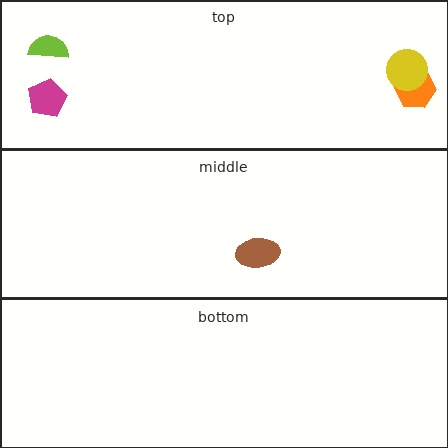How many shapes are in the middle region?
1.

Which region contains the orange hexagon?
The top region.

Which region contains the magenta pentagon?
The top region.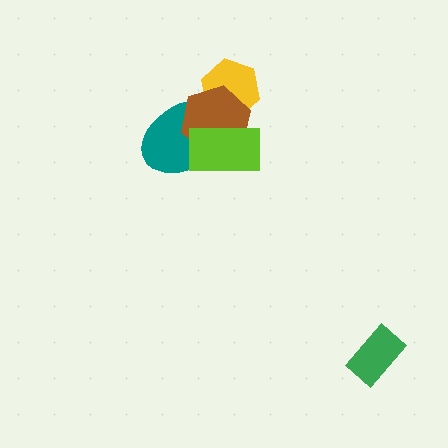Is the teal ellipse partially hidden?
Yes, it is partially covered by another shape.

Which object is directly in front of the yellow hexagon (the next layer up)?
The teal ellipse is directly in front of the yellow hexagon.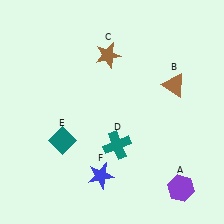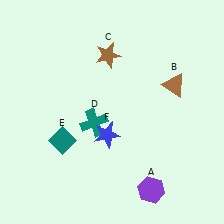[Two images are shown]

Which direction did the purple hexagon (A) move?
The purple hexagon (A) moved left.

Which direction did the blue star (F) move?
The blue star (F) moved up.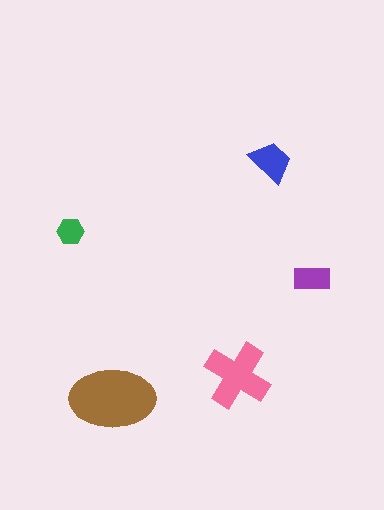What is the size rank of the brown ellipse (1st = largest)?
1st.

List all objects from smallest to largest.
The green hexagon, the purple rectangle, the blue trapezoid, the pink cross, the brown ellipse.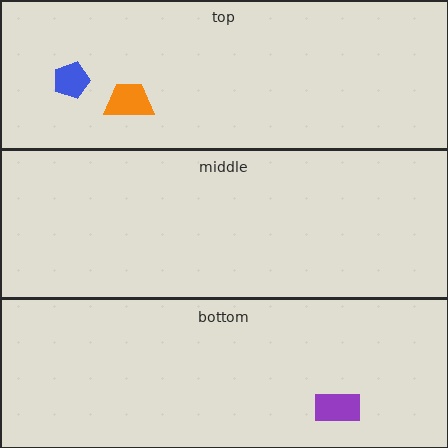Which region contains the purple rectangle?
The bottom region.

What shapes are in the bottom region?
The purple rectangle.